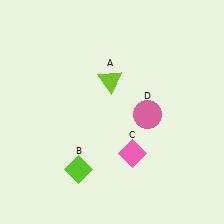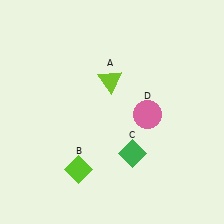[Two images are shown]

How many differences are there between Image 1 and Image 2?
There is 1 difference between the two images.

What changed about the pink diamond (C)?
In Image 1, C is pink. In Image 2, it changed to green.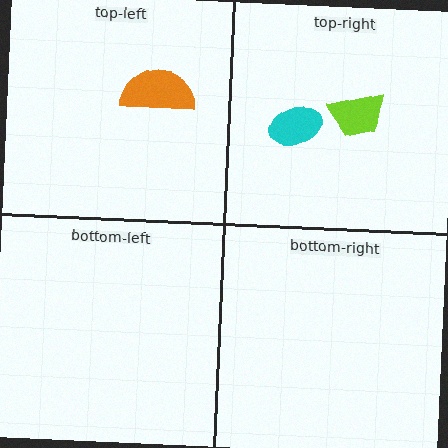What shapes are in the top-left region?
The orange semicircle.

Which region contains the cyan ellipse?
The top-right region.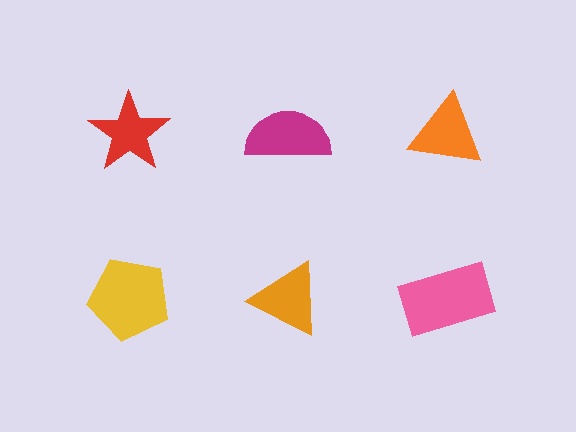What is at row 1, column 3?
An orange triangle.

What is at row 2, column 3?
A pink rectangle.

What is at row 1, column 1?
A red star.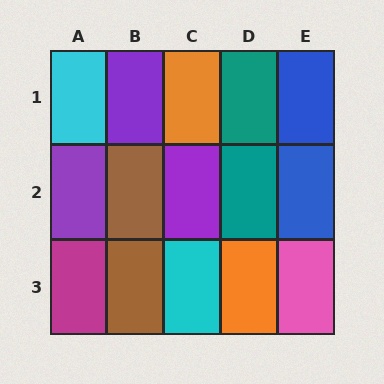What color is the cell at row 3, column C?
Cyan.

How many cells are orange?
2 cells are orange.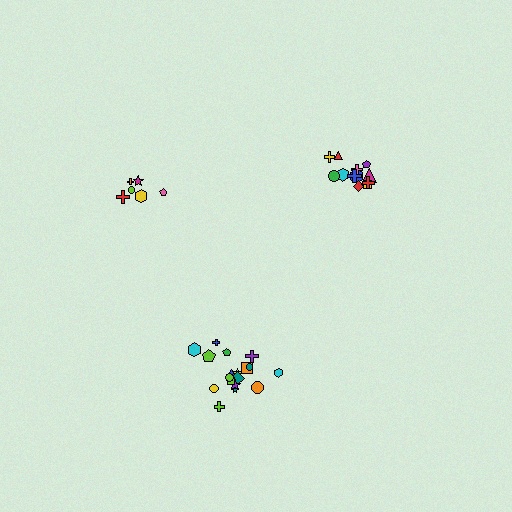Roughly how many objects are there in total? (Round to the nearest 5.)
Roughly 35 objects in total.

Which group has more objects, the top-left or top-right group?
The top-right group.